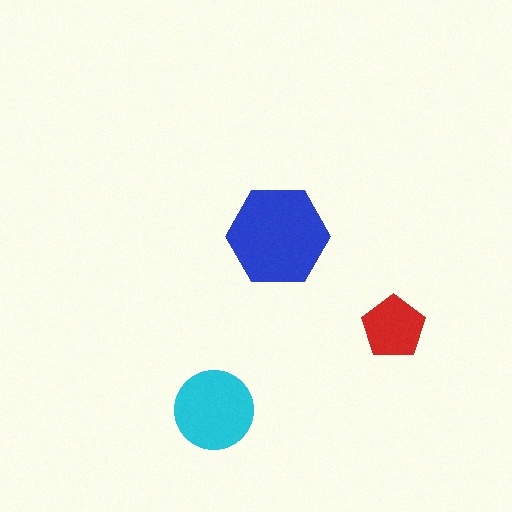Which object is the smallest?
The red pentagon.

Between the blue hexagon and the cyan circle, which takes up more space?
The blue hexagon.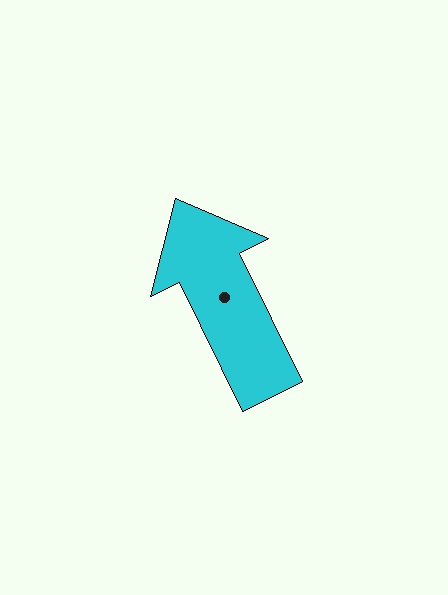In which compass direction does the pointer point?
Northwest.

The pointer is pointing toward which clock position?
Roughly 11 o'clock.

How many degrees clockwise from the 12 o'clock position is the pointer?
Approximately 334 degrees.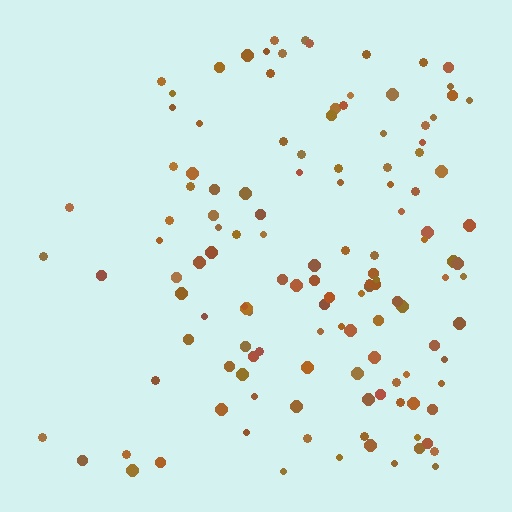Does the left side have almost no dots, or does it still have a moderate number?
Still a moderate number, just noticeably fewer than the right.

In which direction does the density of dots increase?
From left to right, with the right side densest.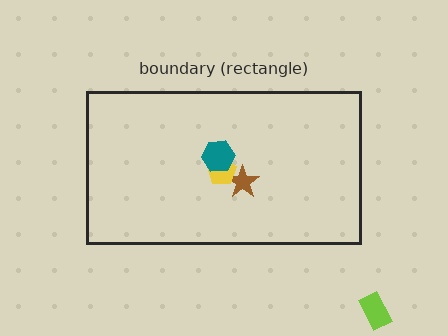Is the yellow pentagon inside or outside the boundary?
Inside.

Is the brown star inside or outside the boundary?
Inside.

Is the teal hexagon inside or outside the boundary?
Inside.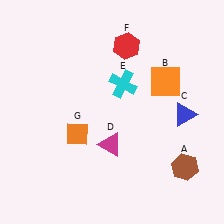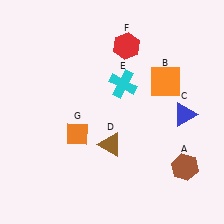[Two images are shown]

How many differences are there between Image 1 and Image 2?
There is 1 difference between the two images.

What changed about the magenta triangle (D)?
In Image 1, D is magenta. In Image 2, it changed to brown.